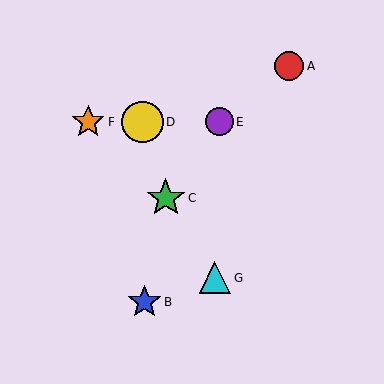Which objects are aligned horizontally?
Objects D, E, F are aligned horizontally.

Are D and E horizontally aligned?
Yes, both are at y≈122.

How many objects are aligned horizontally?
3 objects (D, E, F) are aligned horizontally.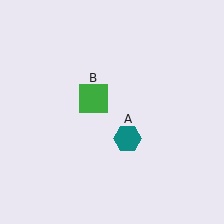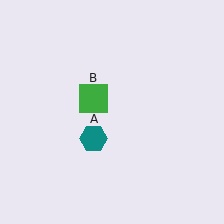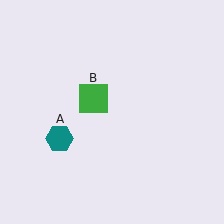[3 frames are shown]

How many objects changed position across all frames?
1 object changed position: teal hexagon (object A).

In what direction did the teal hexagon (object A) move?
The teal hexagon (object A) moved left.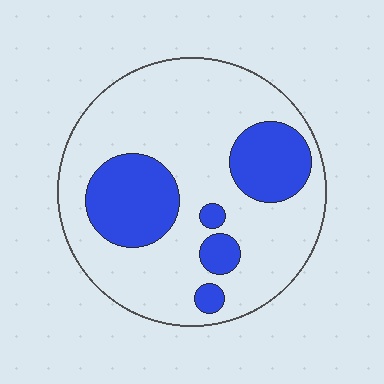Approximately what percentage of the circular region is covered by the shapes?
Approximately 25%.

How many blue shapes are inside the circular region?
5.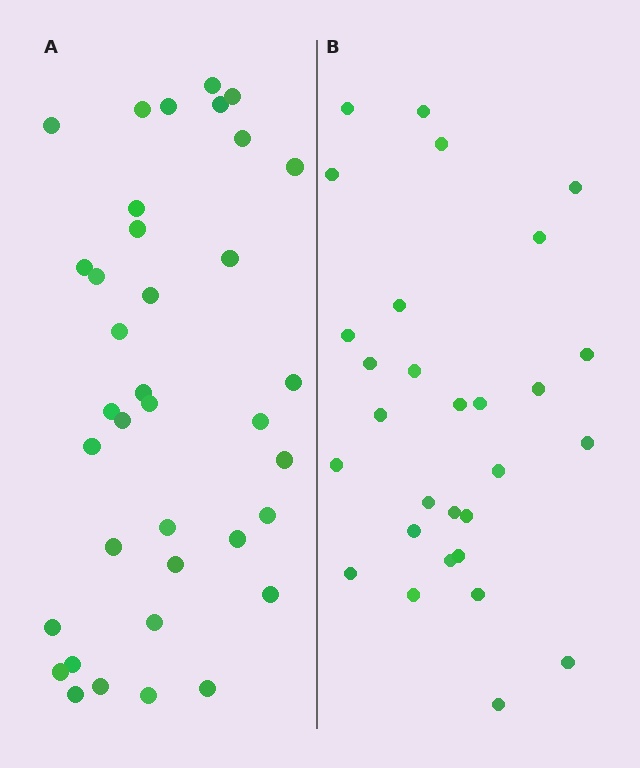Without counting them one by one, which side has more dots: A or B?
Region A (the left region) has more dots.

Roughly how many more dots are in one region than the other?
Region A has roughly 8 or so more dots than region B.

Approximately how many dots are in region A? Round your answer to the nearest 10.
About 40 dots. (The exact count is 37, which rounds to 40.)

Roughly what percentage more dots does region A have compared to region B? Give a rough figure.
About 30% more.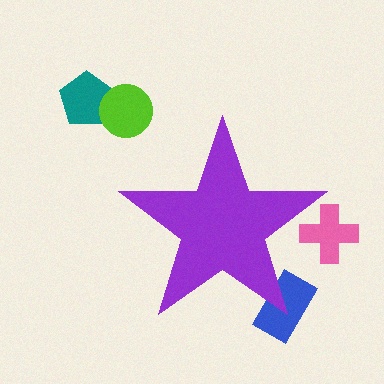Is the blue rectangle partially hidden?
Yes, the blue rectangle is partially hidden behind the purple star.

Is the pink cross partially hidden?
Yes, the pink cross is partially hidden behind the purple star.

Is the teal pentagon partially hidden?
No, the teal pentagon is fully visible.